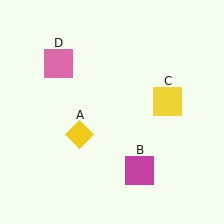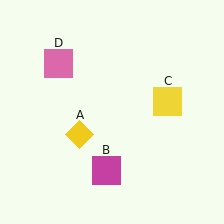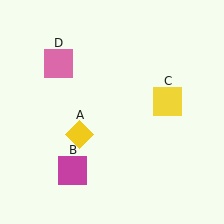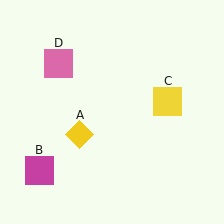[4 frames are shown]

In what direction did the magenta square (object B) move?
The magenta square (object B) moved left.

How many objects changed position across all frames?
1 object changed position: magenta square (object B).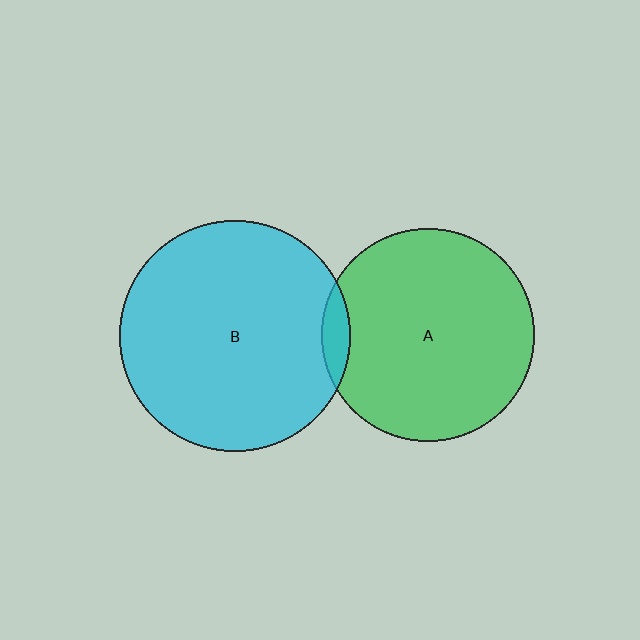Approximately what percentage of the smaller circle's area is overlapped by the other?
Approximately 5%.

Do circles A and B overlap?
Yes.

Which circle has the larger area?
Circle B (cyan).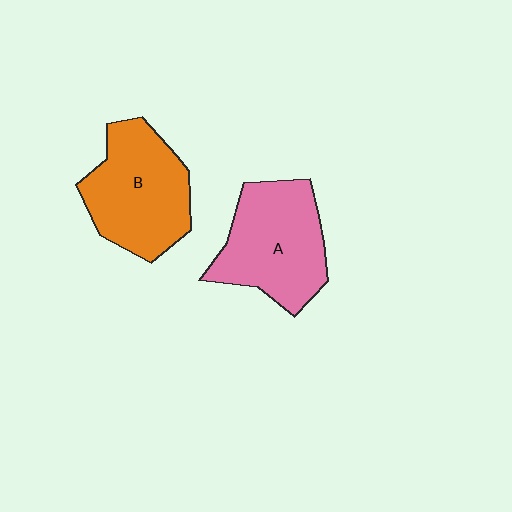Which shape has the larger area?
Shape A (pink).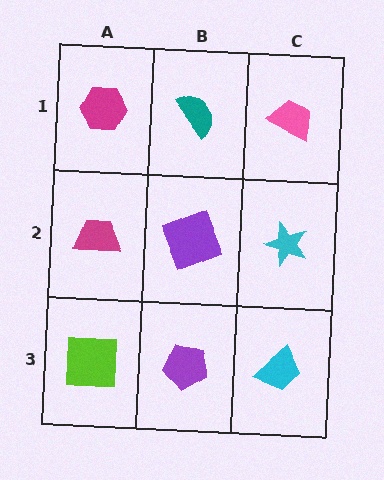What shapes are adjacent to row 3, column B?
A purple square (row 2, column B), a lime square (row 3, column A), a cyan trapezoid (row 3, column C).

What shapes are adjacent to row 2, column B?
A teal semicircle (row 1, column B), a purple pentagon (row 3, column B), a magenta trapezoid (row 2, column A), a cyan star (row 2, column C).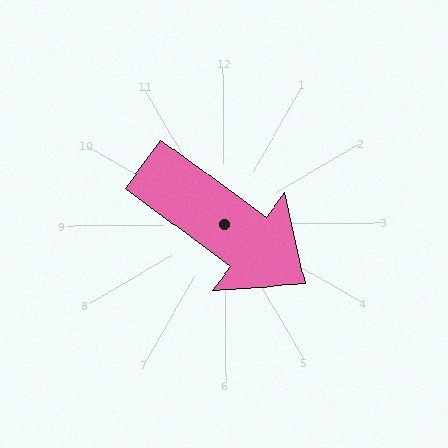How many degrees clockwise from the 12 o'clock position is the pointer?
Approximately 127 degrees.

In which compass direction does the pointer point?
Southeast.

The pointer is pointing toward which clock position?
Roughly 4 o'clock.